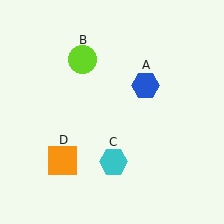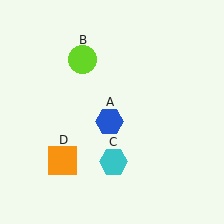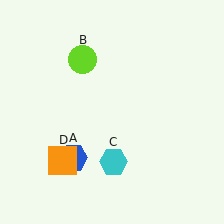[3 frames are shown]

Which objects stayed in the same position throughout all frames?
Lime circle (object B) and cyan hexagon (object C) and orange square (object D) remained stationary.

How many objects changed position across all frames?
1 object changed position: blue hexagon (object A).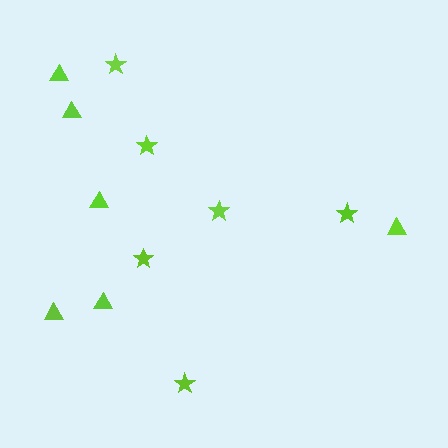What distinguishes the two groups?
There are 2 groups: one group of stars (6) and one group of triangles (6).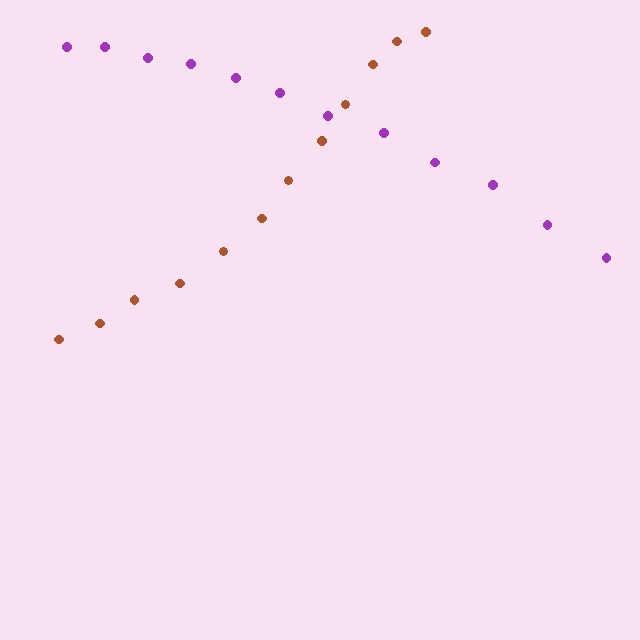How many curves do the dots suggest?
There are 2 distinct paths.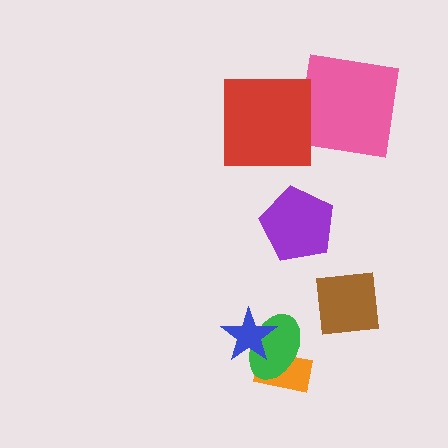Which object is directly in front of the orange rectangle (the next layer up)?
The green ellipse is directly in front of the orange rectangle.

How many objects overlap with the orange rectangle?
2 objects overlap with the orange rectangle.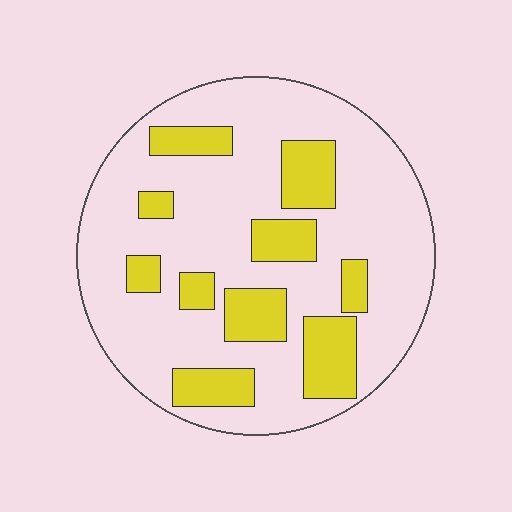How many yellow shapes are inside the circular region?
10.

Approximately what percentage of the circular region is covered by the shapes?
Approximately 25%.